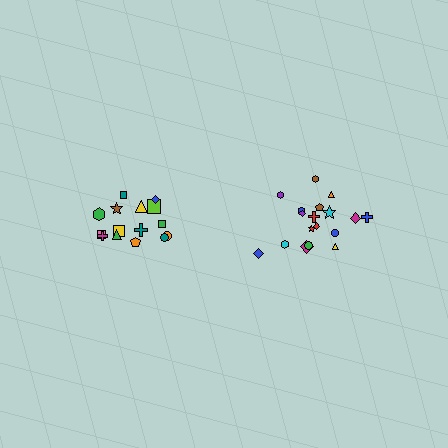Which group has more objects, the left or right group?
The right group.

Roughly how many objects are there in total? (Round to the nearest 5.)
Roughly 35 objects in total.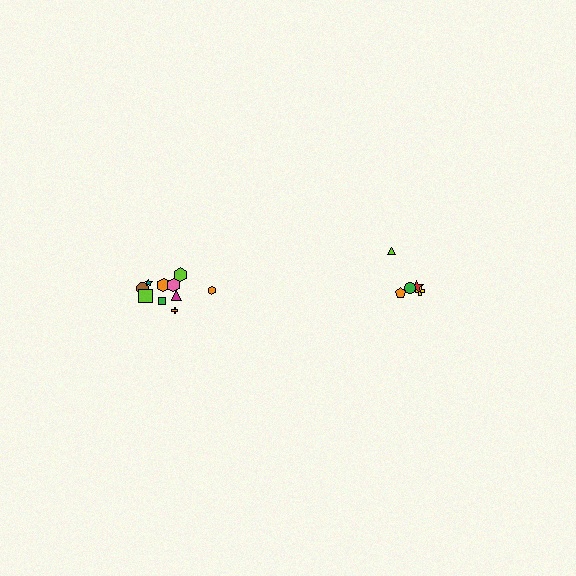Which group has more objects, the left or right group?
The left group.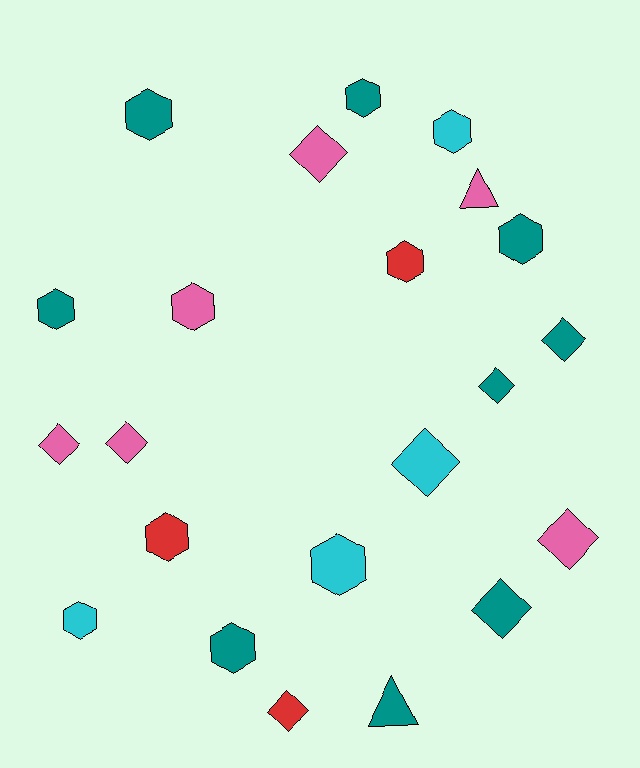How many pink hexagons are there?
There is 1 pink hexagon.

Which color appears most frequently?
Teal, with 9 objects.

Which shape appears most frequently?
Hexagon, with 11 objects.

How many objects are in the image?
There are 22 objects.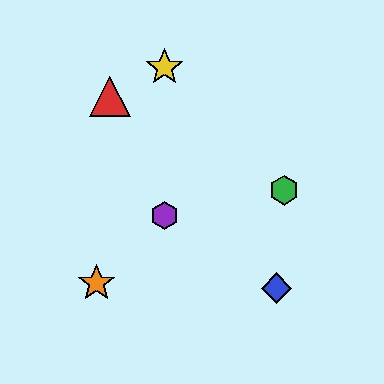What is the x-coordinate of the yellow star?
The yellow star is at x≈165.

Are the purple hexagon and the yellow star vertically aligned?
Yes, both are at x≈165.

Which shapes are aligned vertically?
The yellow star, the purple hexagon are aligned vertically.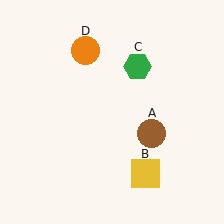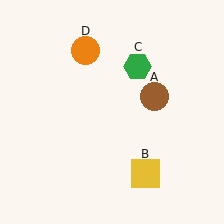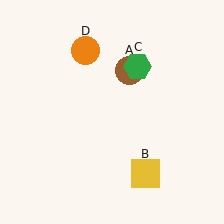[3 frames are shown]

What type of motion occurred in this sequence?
The brown circle (object A) rotated counterclockwise around the center of the scene.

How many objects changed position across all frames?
1 object changed position: brown circle (object A).